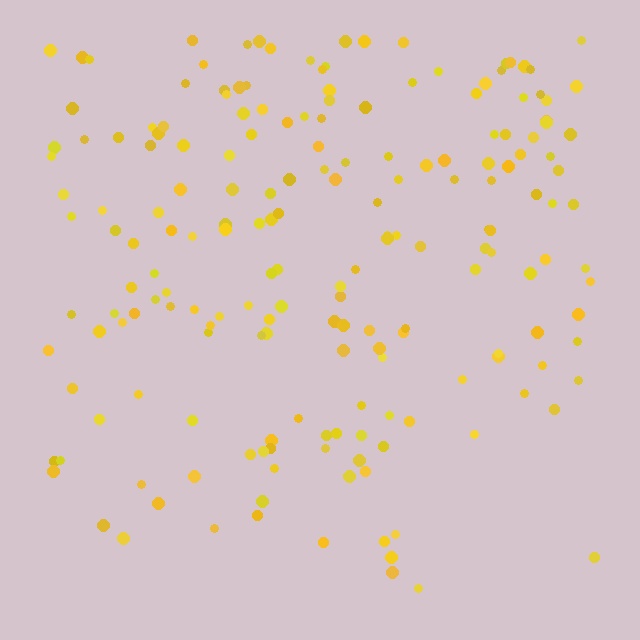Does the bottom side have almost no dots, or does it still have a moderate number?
Still a moderate number, just noticeably fewer than the top.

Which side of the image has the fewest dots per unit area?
The bottom.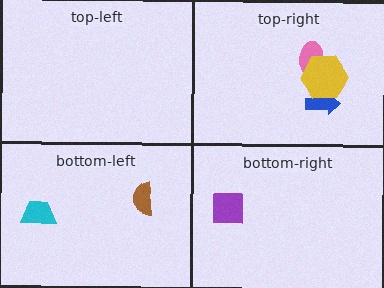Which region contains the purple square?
The bottom-right region.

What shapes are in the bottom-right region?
The purple square.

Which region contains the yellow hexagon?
The top-right region.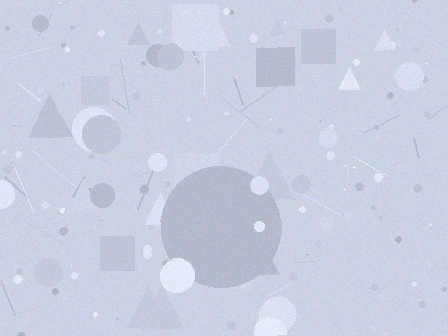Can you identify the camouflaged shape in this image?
The camouflaged shape is a circle.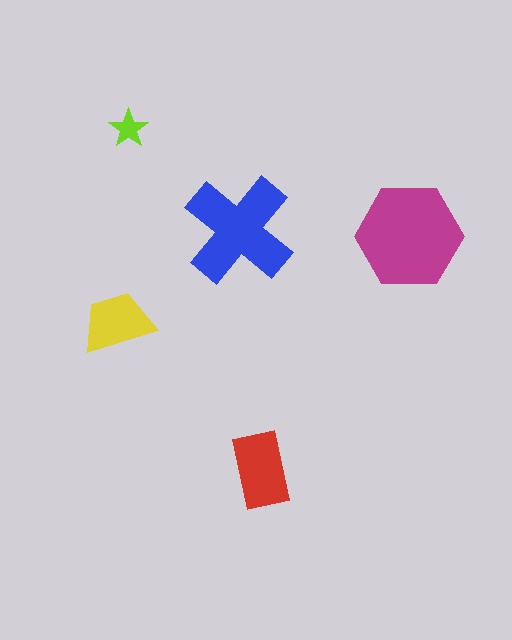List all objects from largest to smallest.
The magenta hexagon, the blue cross, the red rectangle, the yellow trapezoid, the lime star.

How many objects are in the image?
There are 5 objects in the image.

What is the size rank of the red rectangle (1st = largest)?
3rd.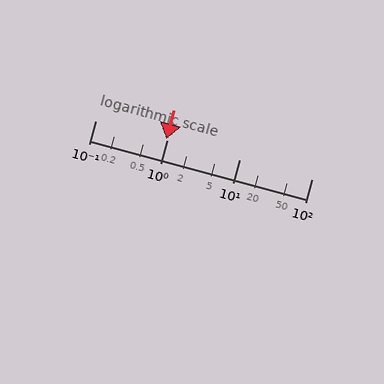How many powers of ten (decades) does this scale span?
The scale spans 3 decades, from 0.1 to 100.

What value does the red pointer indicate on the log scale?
The pointer indicates approximately 0.96.